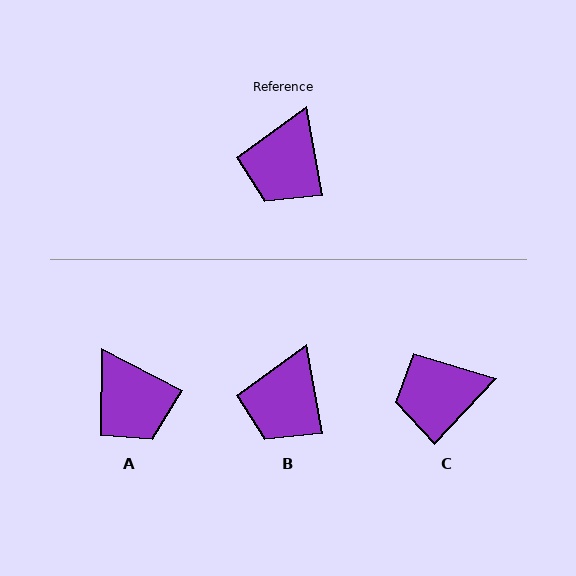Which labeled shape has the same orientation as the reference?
B.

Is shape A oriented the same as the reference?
No, it is off by about 53 degrees.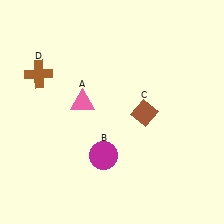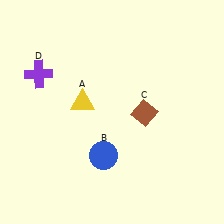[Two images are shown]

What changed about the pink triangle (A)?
In Image 1, A is pink. In Image 2, it changed to yellow.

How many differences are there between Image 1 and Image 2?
There are 3 differences between the two images.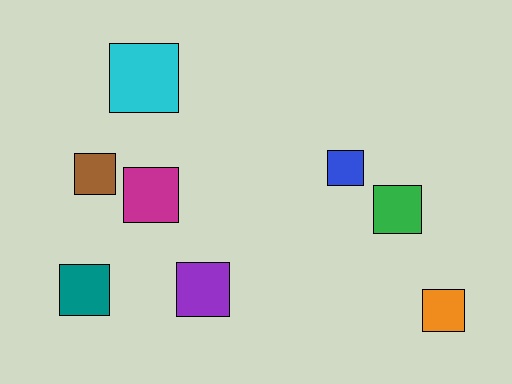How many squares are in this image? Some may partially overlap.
There are 8 squares.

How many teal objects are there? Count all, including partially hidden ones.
There is 1 teal object.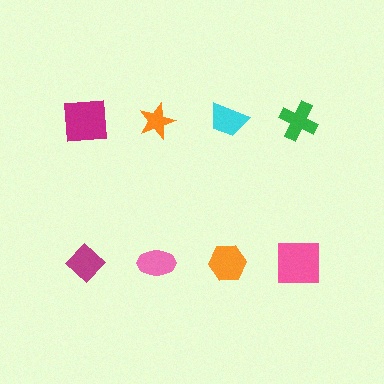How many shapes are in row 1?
4 shapes.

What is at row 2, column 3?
An orange hexagon.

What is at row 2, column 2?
A pink ellipse.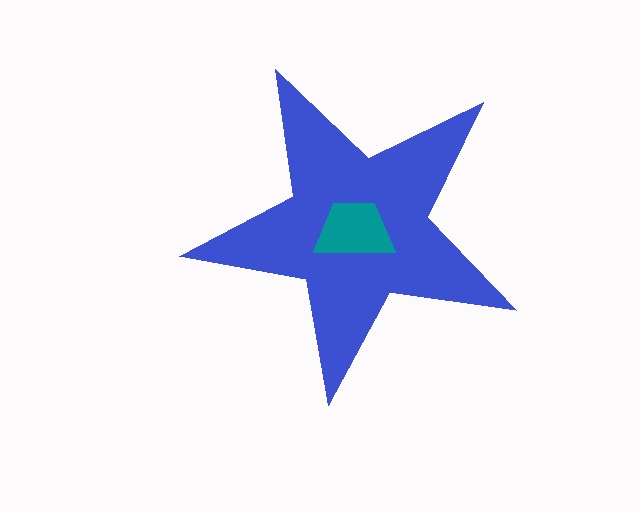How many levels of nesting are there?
2.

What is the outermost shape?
The blue star.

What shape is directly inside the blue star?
The teal trapezoid.